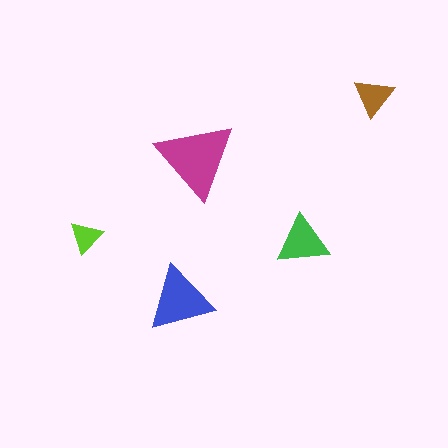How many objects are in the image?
There are 5 objects in the image.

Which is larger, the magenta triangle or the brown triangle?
The magenta one.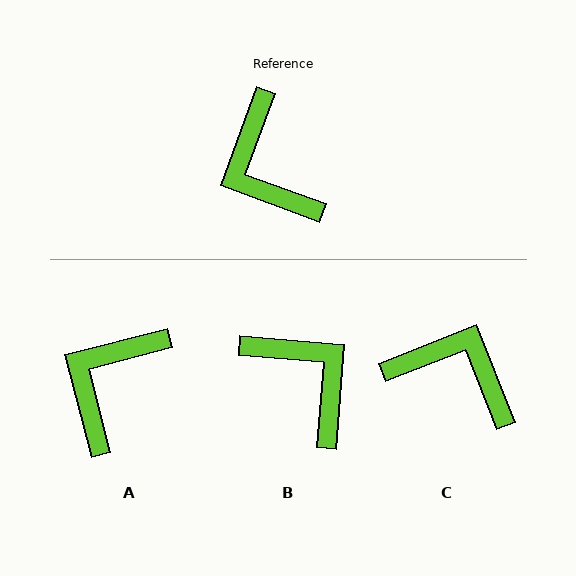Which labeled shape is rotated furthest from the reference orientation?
B, about 164 degrees away.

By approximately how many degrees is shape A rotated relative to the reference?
Approximately 55 degrees clockwise.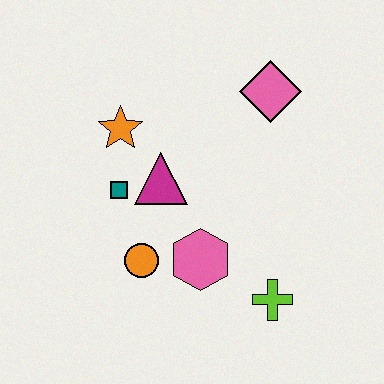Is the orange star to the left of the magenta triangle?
Yes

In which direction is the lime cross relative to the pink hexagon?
The lime cross is to the right of the pink hexagon.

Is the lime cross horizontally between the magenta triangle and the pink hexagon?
No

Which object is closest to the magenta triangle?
The teal square is closest to the magenta triangle.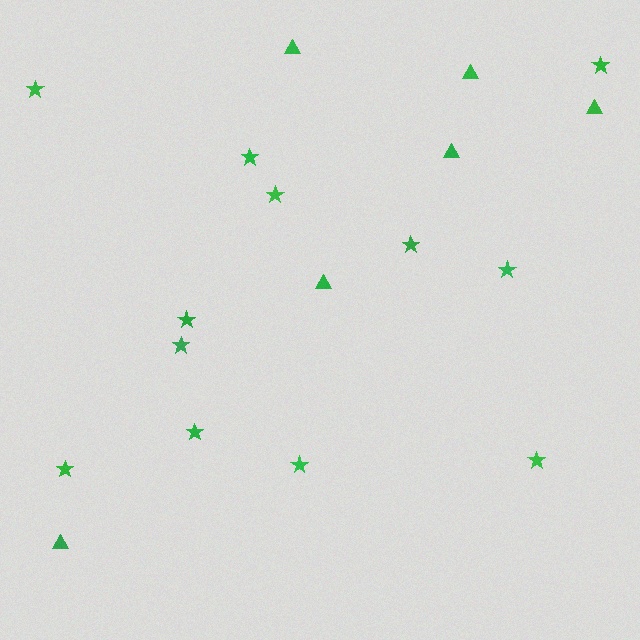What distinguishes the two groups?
There are 2 groups: one group of stars (12) and one group of triangles (6).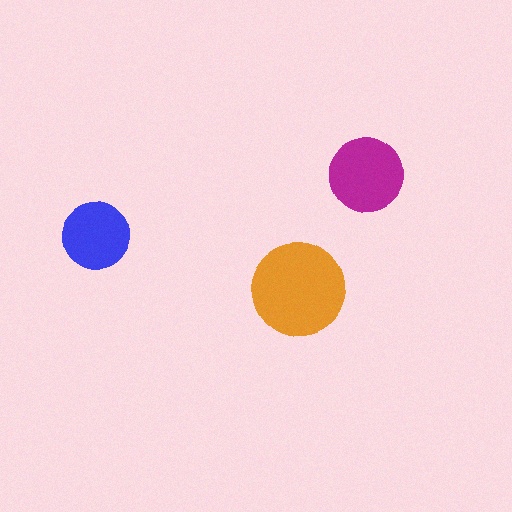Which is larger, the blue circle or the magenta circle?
The magenta one.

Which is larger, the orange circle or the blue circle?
The orange one.